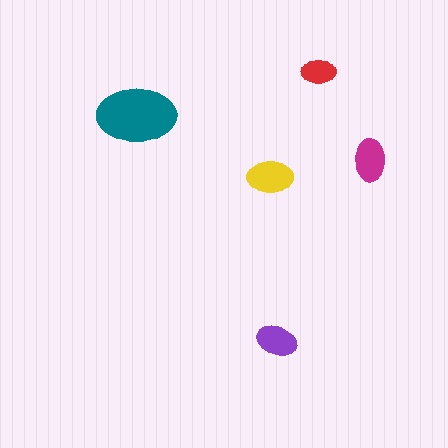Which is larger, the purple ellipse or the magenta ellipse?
The magenta one.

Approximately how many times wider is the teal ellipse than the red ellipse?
About 2.5 times wider.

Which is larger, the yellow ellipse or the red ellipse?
The yellow one.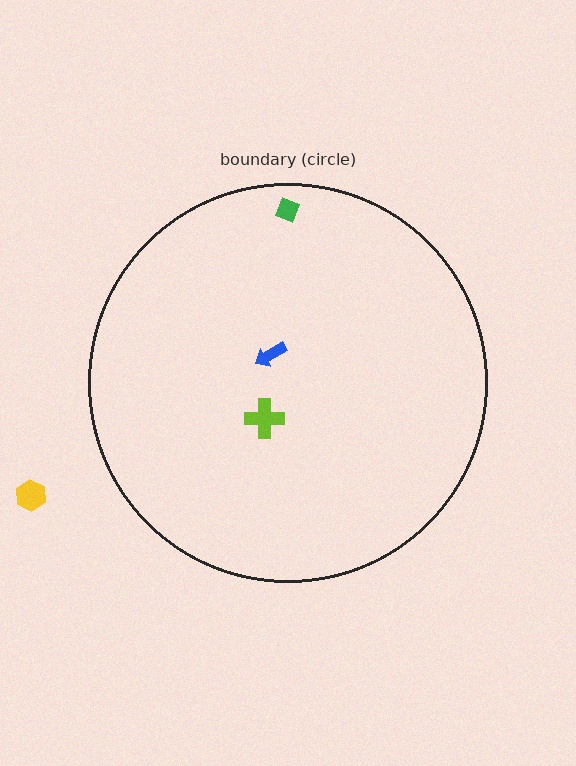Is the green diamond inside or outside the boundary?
Inside.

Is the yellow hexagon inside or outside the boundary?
Outside.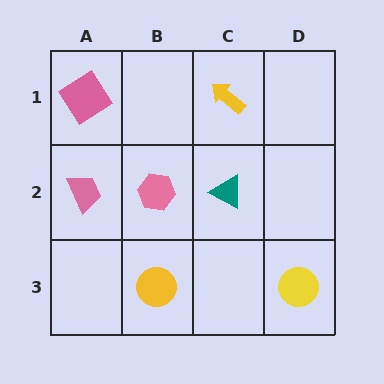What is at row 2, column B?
A pink hexagon.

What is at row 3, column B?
A yellow circle.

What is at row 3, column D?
A yellow circle.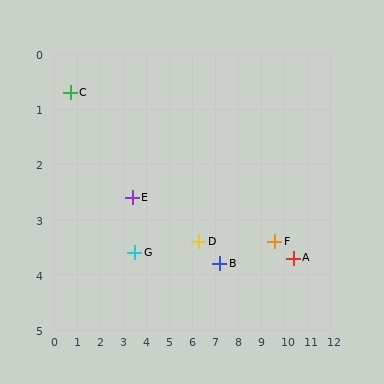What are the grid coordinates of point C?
Point C is at approximately (0.7, 0.7).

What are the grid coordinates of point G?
Point G is at approximately (3.5, 3.6).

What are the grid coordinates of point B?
Point B is at approximately (7.2, 3.8).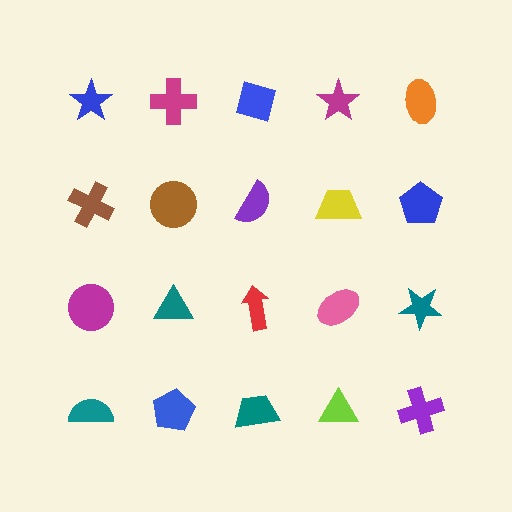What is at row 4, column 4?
A lime triangle.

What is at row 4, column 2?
A blue pentagon.